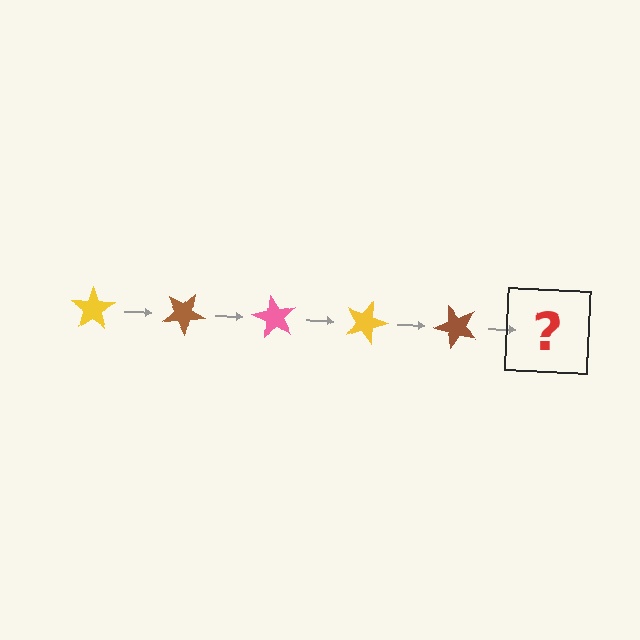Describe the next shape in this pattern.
It should be a pink star, rotated 150 degrees from the start.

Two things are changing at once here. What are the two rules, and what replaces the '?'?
The two rules are that it rotates 30 degrees each step and the color cycles through yellow, brown, and pink. The '?' should be a pink star, rotated 150 degrees from the start.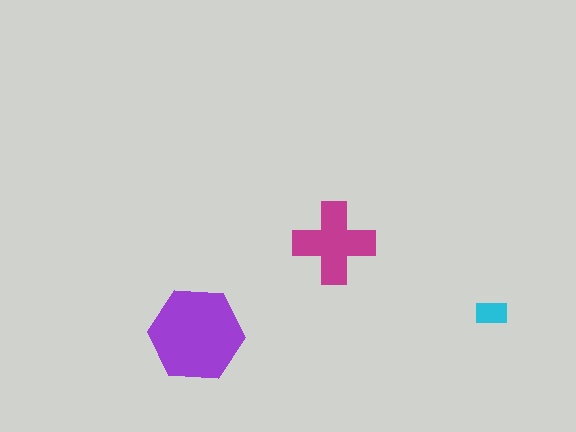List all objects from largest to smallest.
The purple hexagon, the magenta cross, the cyan rectangle.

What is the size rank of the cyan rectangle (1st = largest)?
3rd.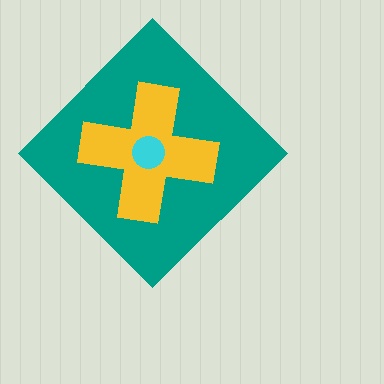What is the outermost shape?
The teal diamond.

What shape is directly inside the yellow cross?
The cyan circle.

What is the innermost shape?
The cyan circle.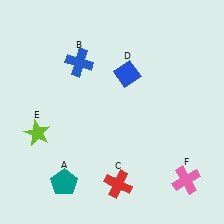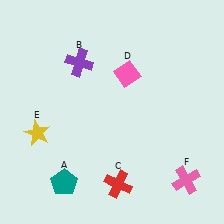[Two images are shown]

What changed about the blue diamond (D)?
In Image 1, D is blue. In Image 2, it changed to pink.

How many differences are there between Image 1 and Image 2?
There are 3 differences between the two images.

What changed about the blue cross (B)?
In Image 1, B is blue. In Image 2, it changed to purple.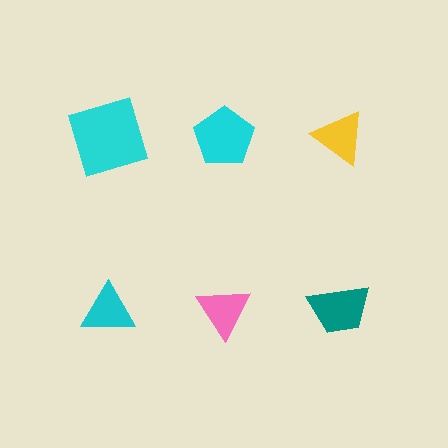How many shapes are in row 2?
3 shapes.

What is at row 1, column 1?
A cyan square.